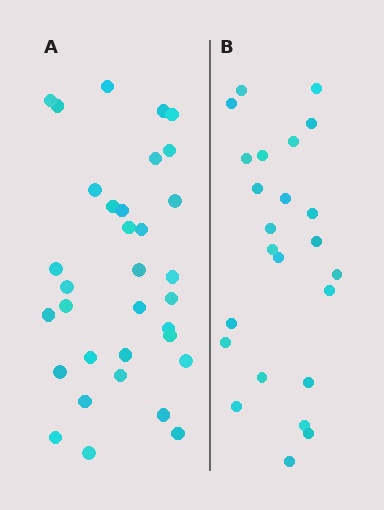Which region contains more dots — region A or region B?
Region A (the left region) has more dots.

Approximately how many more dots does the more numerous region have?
Region A has roughly 8 or so more dots than region B.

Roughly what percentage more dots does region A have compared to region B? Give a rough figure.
About 40% more.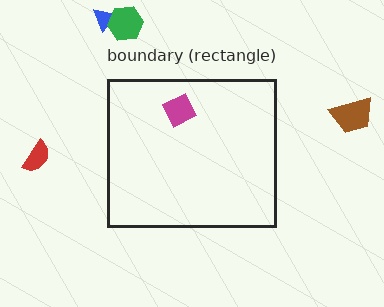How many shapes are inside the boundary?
1 inside, 4 outside.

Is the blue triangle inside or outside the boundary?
Outside.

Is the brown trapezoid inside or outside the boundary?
Outside.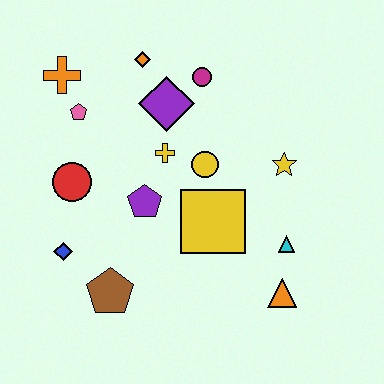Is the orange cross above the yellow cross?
Yes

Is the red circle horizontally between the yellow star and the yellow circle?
No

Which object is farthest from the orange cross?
The orange triangle is farthest from the orange cross.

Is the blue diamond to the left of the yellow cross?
Yes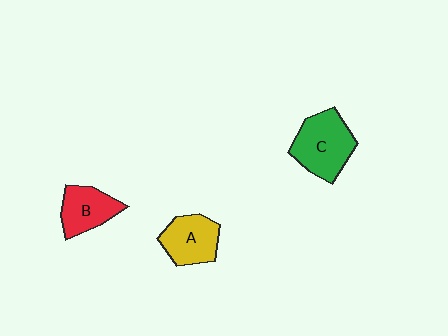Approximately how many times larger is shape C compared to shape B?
Approximately 1.4 times.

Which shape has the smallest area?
Shape B (red).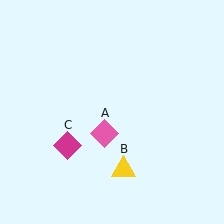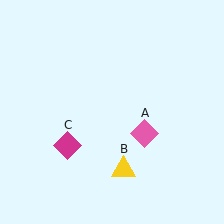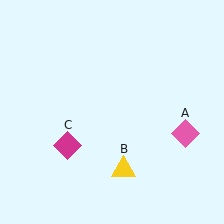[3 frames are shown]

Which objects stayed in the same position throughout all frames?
Yellow triangle (object B) and magenta diamond (object C) remained stationary.